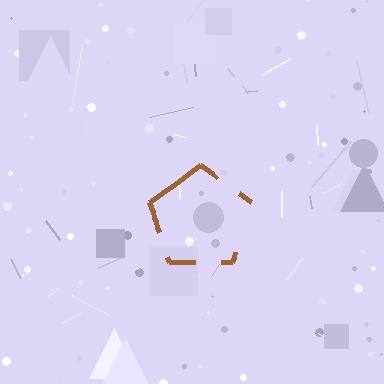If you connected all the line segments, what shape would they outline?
They would outline a pentagon.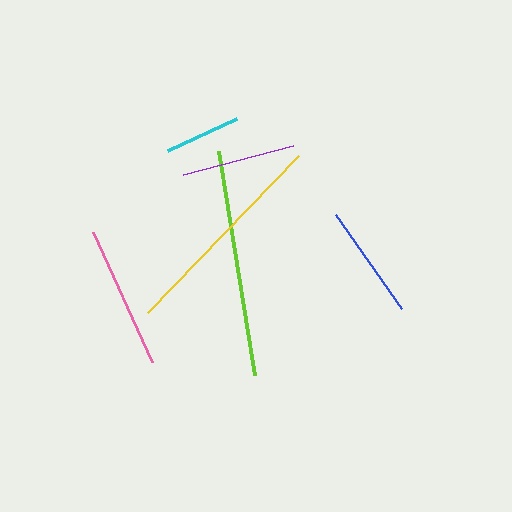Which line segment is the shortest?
The cyan line is the shortest at approximately 76 pixels.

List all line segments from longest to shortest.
From longest to shortest: lime, yellow, pink, blue, purple, cyan.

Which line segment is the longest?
The lime line is the longest at approximately 228 pixels.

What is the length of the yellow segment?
The yellow segment is approximately 218 pixels long.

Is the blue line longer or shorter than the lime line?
The lime line is longer than the blue line.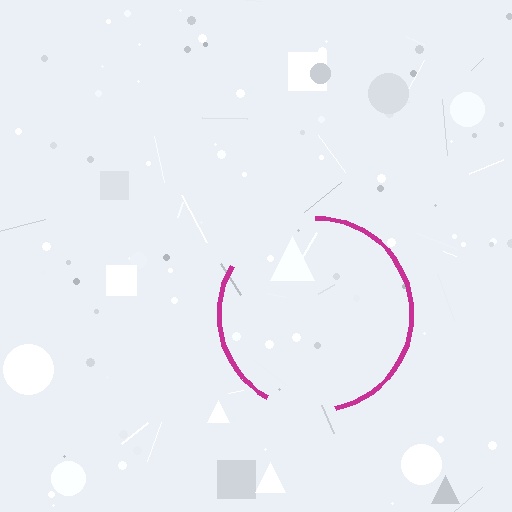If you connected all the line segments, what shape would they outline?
They would outline a circle.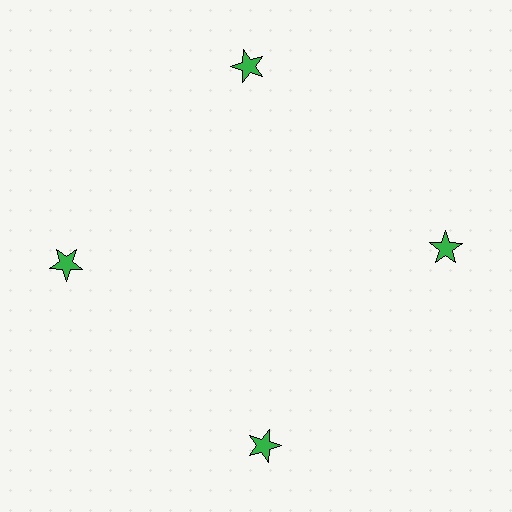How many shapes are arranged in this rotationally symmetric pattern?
There are 4 shapes, arranged in 4 groups of 1.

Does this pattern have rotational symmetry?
Yes, this pattern has 4-fold rotational symmetry. It looks the same after rotating 90 degrees around the center.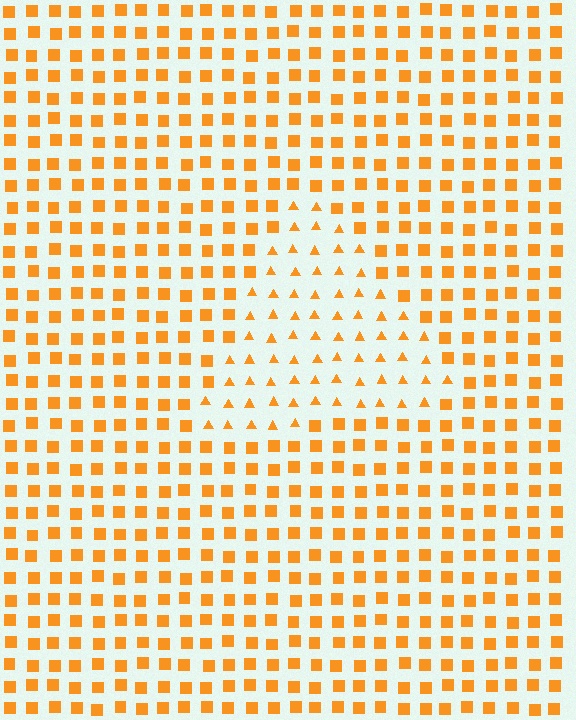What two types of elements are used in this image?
The image uses triangles inside the triangle region and squares outside it.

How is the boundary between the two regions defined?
The boundary is defined by a change in element shape: triangles inside vs. squares outside. All elements share the same color and spacing.